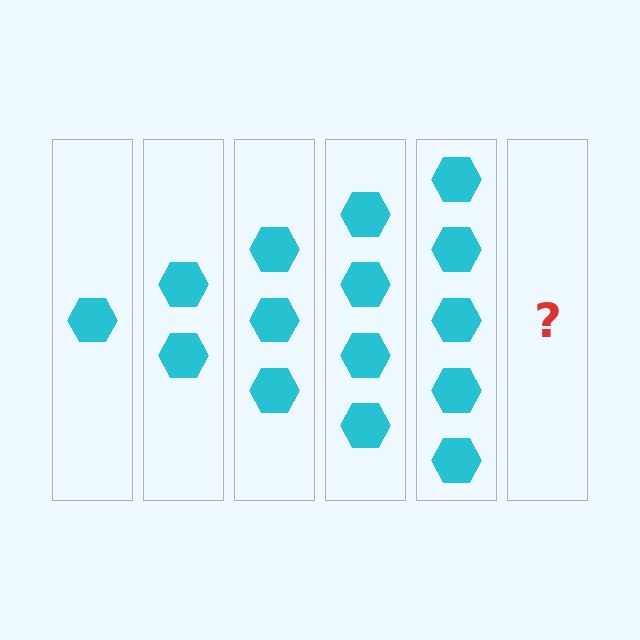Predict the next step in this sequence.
The next step is 6 hexagons.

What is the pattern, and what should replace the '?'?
The pattern is that each step adds one more hexagon. The '?' should be 6 hexagons.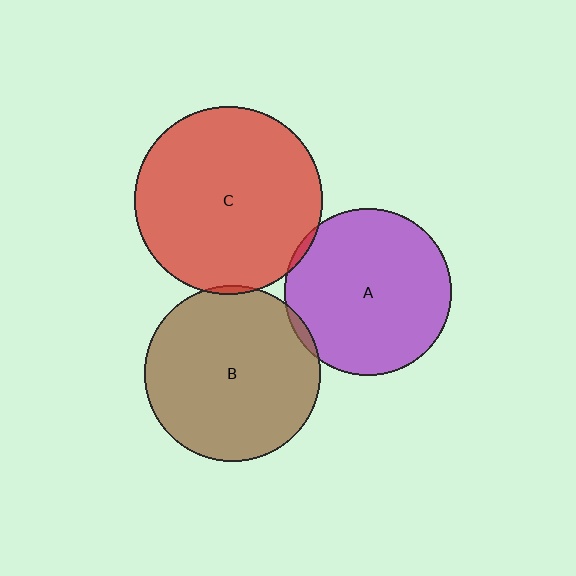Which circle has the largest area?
Circle C (red).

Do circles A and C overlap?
Yes.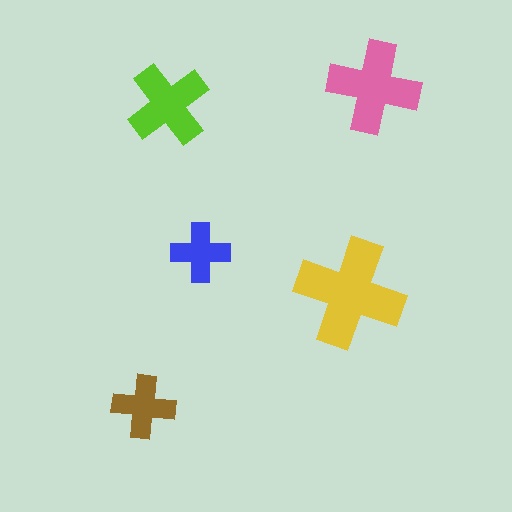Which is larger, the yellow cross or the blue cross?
The yellow one.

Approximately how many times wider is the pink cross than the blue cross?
About 1.5 times wider.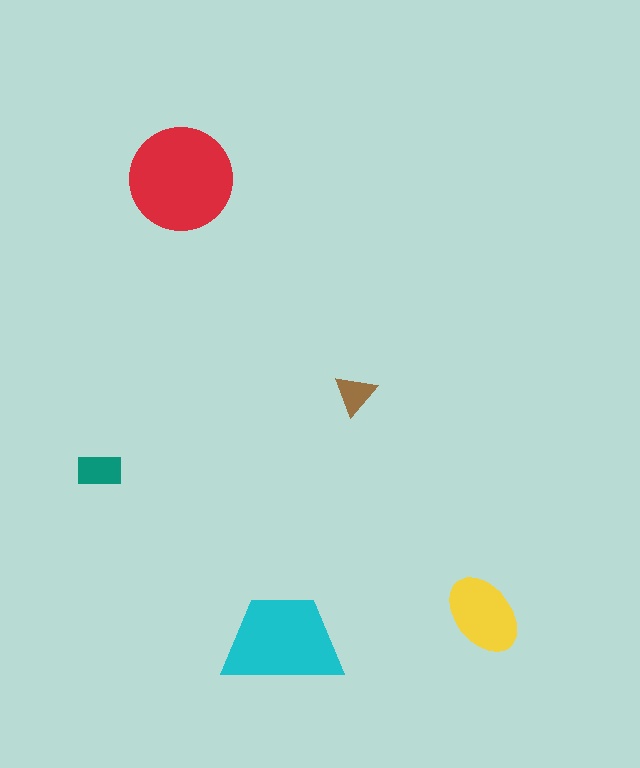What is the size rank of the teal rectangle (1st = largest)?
4th.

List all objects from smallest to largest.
The brown triangle, the teal rectangle, the yellow ellipse, the cyan trapezoid, the red circle.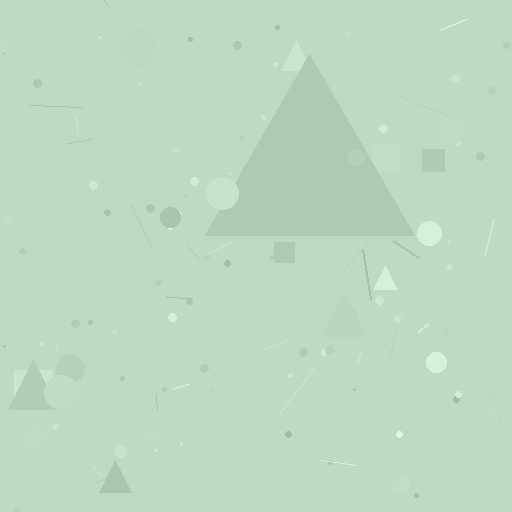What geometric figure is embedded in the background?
A triangle is embedded in the background.